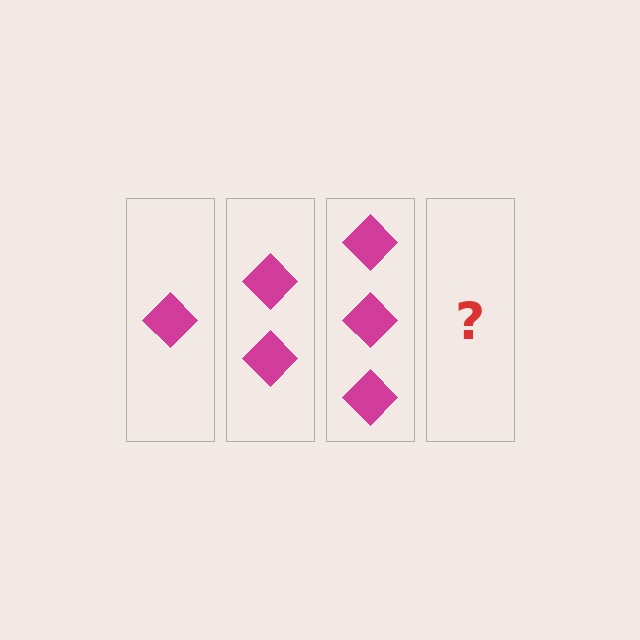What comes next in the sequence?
The next element should be 4 diamonds.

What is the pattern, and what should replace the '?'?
The pattern is that each step adds one more diamond. The '?' should be 4 diamonds.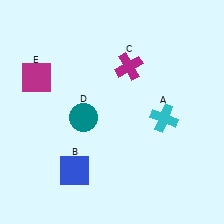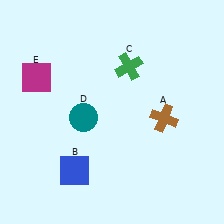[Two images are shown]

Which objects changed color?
A changed from cyan to brown. C changed from magenta to green.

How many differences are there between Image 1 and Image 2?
There are 2 differences between the two images.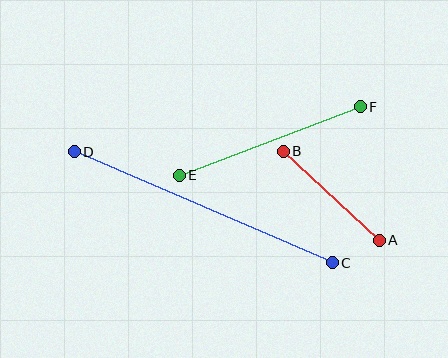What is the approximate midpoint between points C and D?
The midpoint is at approximately (203, 207) pixels.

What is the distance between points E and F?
The distance is approximately 194 pixels.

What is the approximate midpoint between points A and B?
The midpoint is at approximately (331, 196) pixels.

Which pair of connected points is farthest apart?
Points C and D are farthest apart.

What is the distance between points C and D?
The distance is approximately 281 pixels.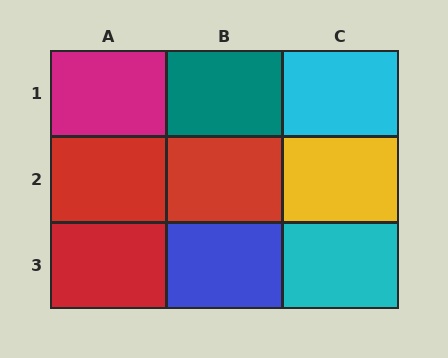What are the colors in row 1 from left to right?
Magenta, teal, cyan.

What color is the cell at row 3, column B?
Blue.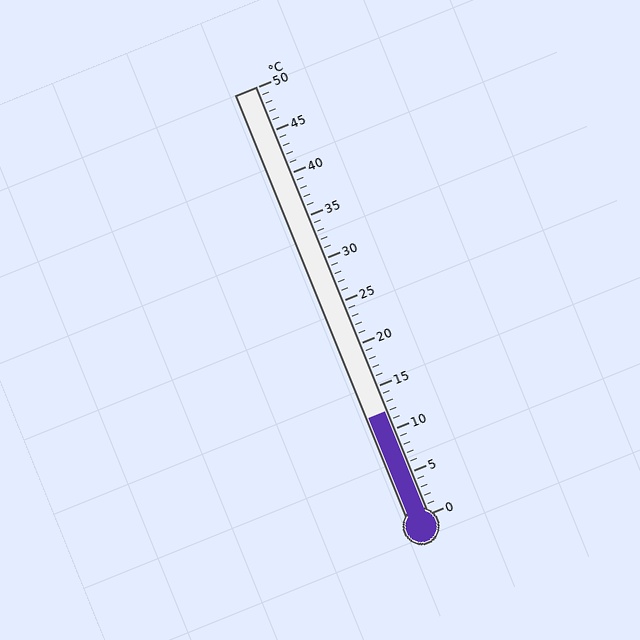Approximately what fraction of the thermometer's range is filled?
The thermometer is filled to approximately 25% of its range.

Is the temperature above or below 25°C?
The temperature is below 25°C.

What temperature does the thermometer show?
The thermometer shows approximately 12°C.